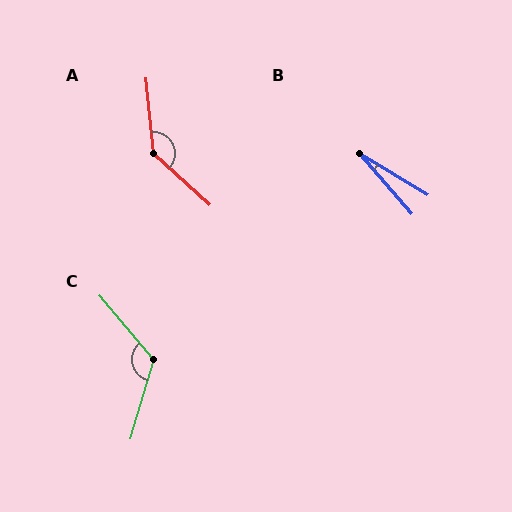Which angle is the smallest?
B, at approximately 18 degrees.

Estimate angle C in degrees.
Approximately 124 degrees.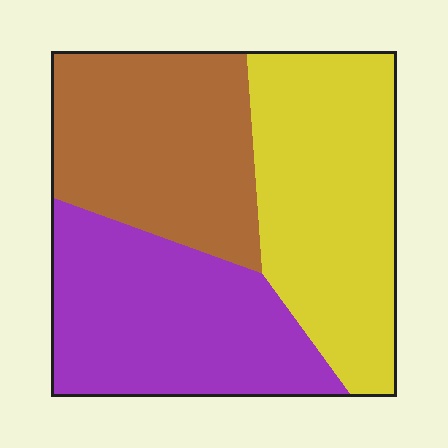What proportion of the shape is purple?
Purple covers 33% of the shape.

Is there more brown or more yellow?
Yellow.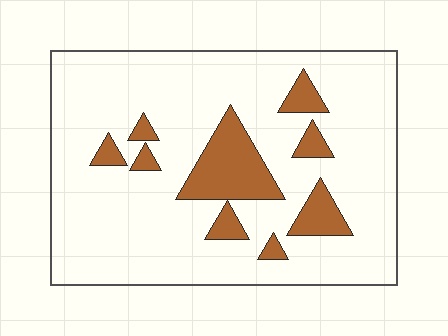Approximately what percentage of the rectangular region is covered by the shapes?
Approximately 15%.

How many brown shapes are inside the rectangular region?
9.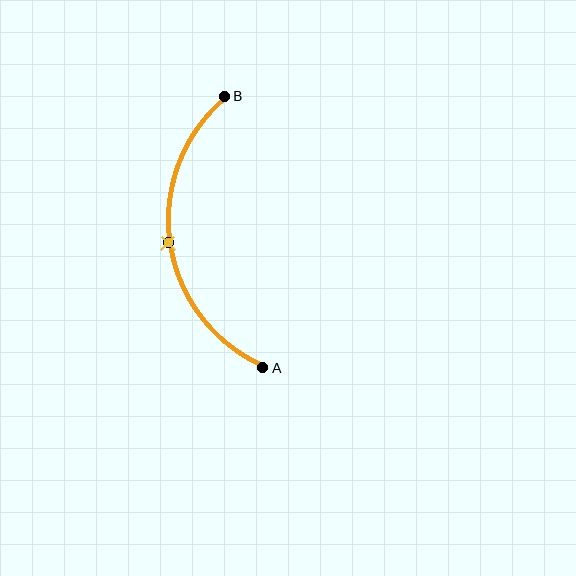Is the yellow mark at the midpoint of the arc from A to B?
Yes. The yellow mark lies on the arc at equal arc-length from both A and B — it is the arc midpoint.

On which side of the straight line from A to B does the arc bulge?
The arc bulges to the left of the straight line connecting A and B.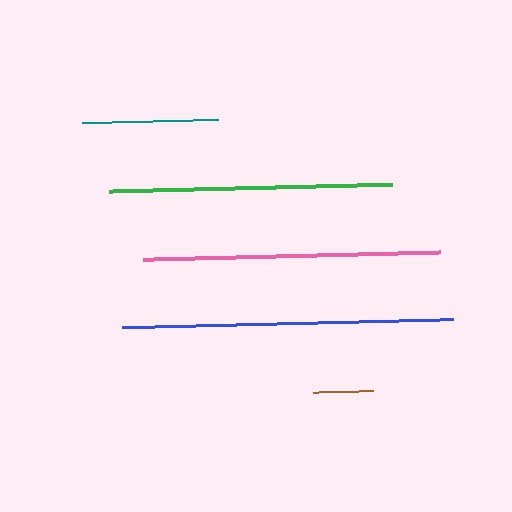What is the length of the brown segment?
The brown segment is approximately 60 pixels long.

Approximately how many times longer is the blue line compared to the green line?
The blue line is approximately 1.2 times the length of the green line.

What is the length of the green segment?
The green segment is approximately 284 pixels long.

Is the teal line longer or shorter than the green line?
The green line is longer than the teal line.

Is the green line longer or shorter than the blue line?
The blue line is longer than the green line.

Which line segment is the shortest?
The brown line is the shortest at approximately 60 pixels.